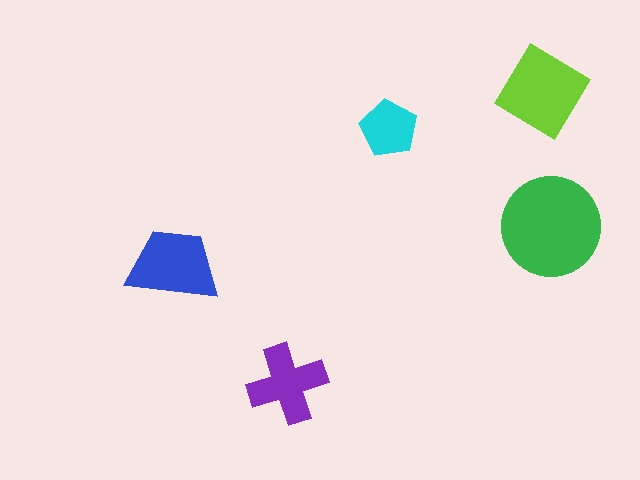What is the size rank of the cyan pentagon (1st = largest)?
5th.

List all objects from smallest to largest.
The cyan pentagon, the purple cross, the blue trapezoid, the lime diamond, the green circle.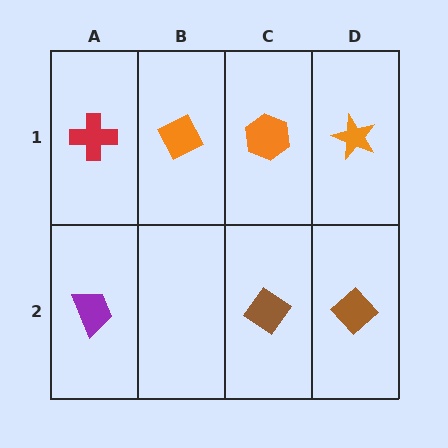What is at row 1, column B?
An orange diamond.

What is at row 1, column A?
A red cross.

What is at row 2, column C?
A brown diamond.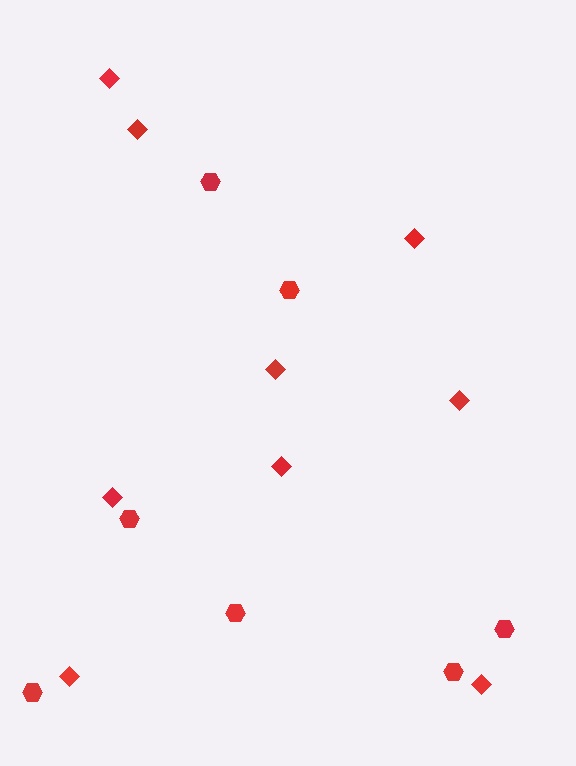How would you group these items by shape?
There are 2 groups: one group of diamonds (9) and one group of hexagons (7).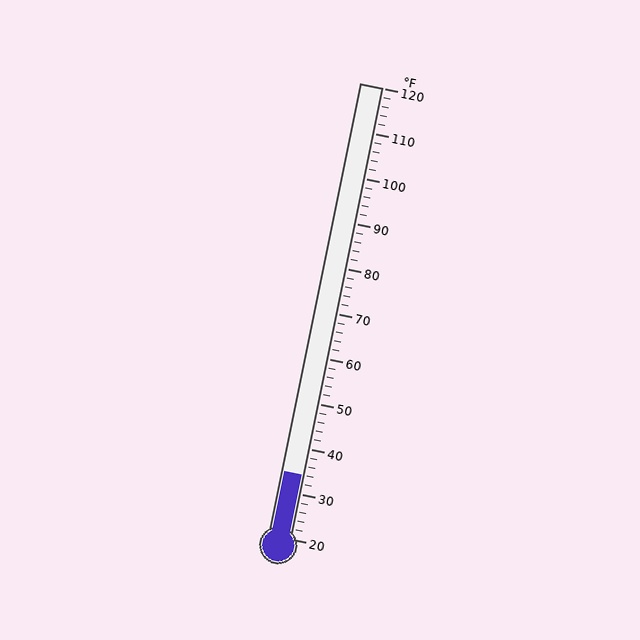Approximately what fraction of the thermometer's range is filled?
The thermometer is filled to approximately 15% of its range.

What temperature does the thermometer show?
The thermometer shows approximately 34°F.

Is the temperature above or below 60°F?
The temperature is below 60°F.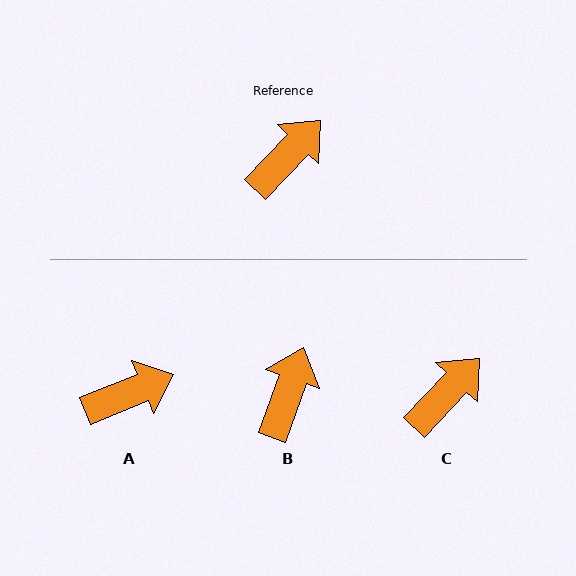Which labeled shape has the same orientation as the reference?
C.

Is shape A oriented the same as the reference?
No, it is off by about 24 degrees.